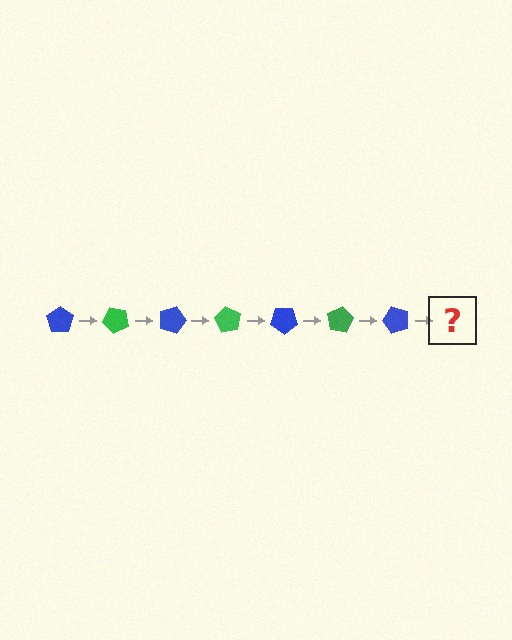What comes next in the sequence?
The next element should be a green pentagon, rotated 315 degrees from the start.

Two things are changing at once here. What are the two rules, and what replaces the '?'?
The two rules are that it rotates 45 degrees each step and the color cycles through blue and green. The '?' should be a green pentagon, rotated 315 degrees from the start.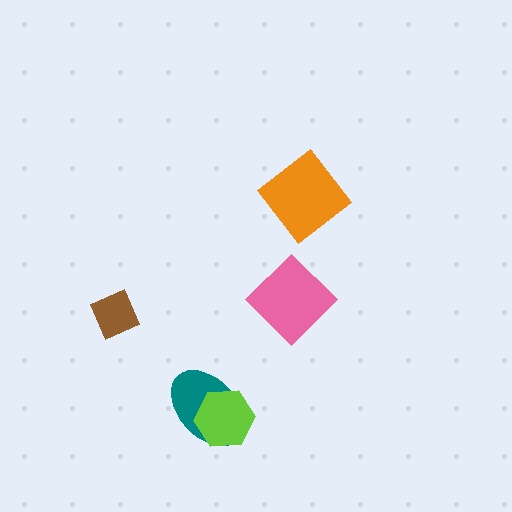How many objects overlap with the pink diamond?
0 objects overlap with the pink diamond.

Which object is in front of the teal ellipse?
The lime hexagon is in front of the teal ellipse.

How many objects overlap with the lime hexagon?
1 object overlaps with the lime hexagon.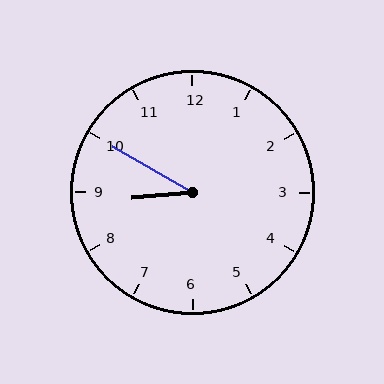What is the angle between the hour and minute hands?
Approximately 35 degrees.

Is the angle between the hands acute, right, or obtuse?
It is acute.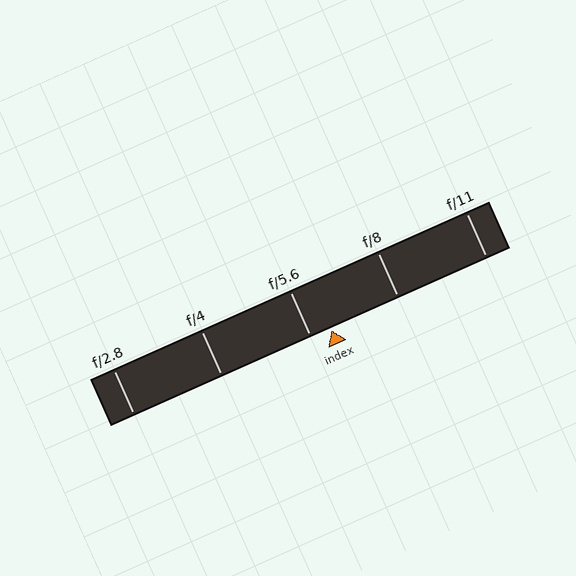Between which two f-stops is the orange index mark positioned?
The index mark is between f/5.6 and f/8.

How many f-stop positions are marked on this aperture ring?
There are 5 f-stop positions marked.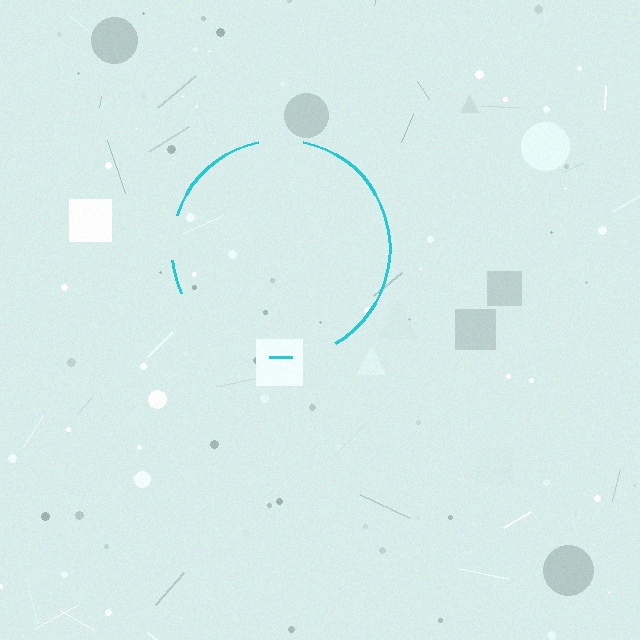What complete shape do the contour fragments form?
The contour fragments form a circle.